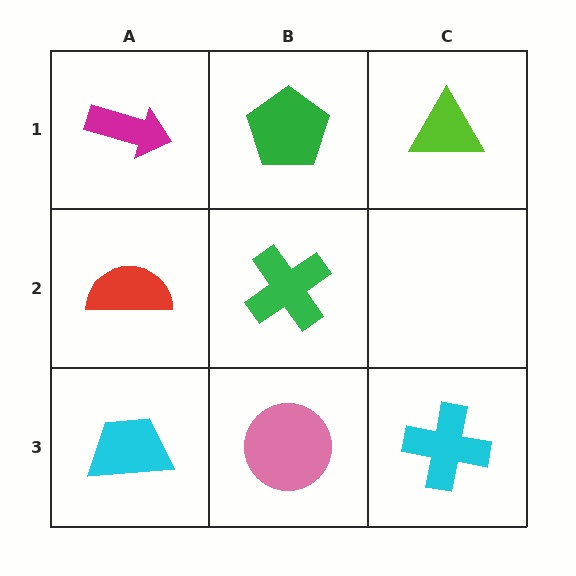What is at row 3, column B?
A pink circle.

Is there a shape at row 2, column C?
No, that cell is empty.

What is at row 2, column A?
A red semicircle.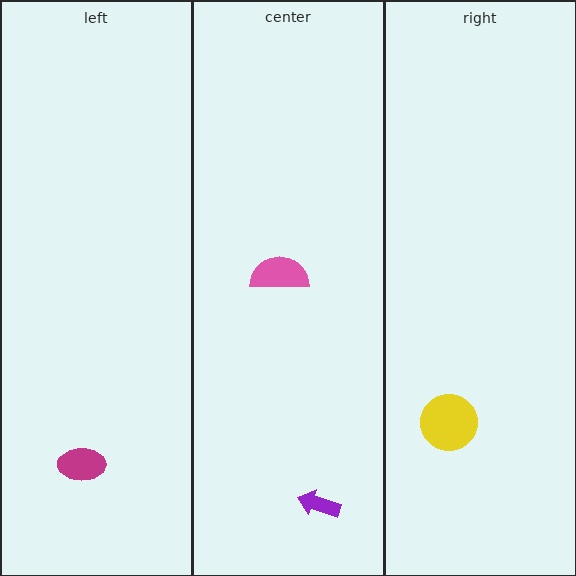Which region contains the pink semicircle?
The center region.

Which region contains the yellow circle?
The right region.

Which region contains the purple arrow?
The center region.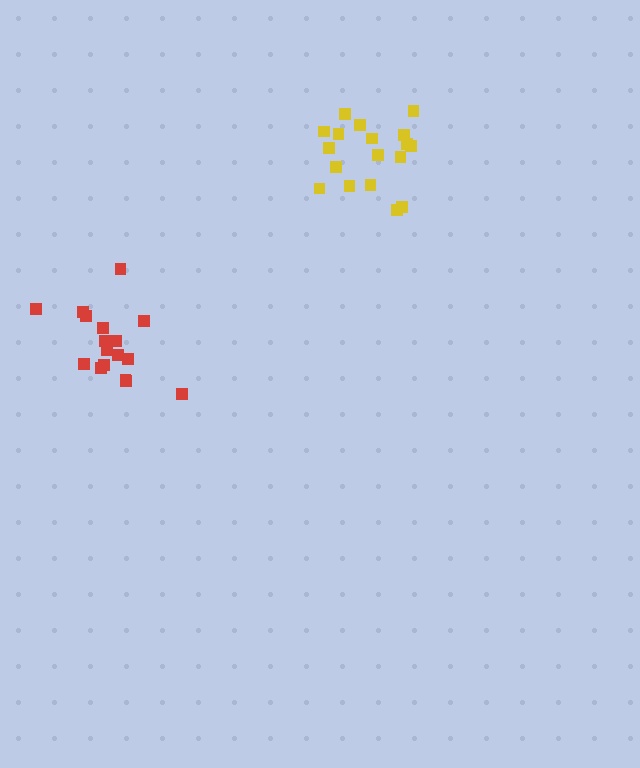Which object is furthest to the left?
The red cluster is leftmost.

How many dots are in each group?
Group 1: 17 dots, Group 2: 18 dots (35 total).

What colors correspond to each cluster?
The clusters are colored: red, yellow.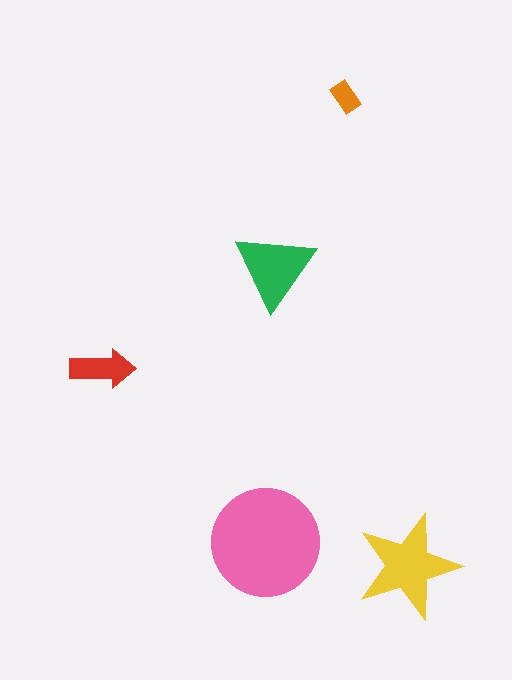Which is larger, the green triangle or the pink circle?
The pink circle.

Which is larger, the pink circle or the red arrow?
The pink circle.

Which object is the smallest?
The orange rectangle.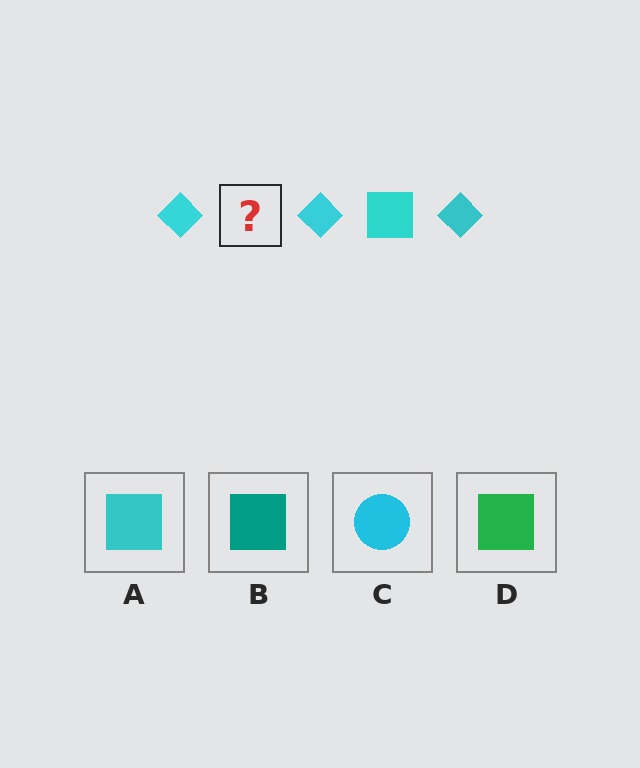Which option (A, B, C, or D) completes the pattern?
A.